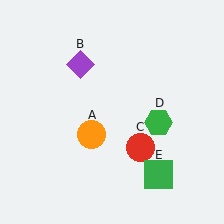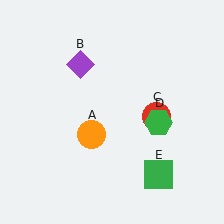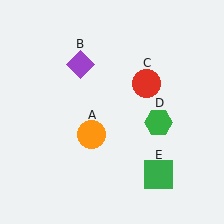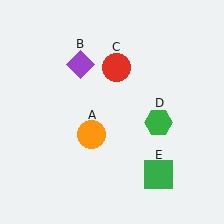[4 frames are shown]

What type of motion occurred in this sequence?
The red circle (object C) rotated counterclockwise around the center of the scene.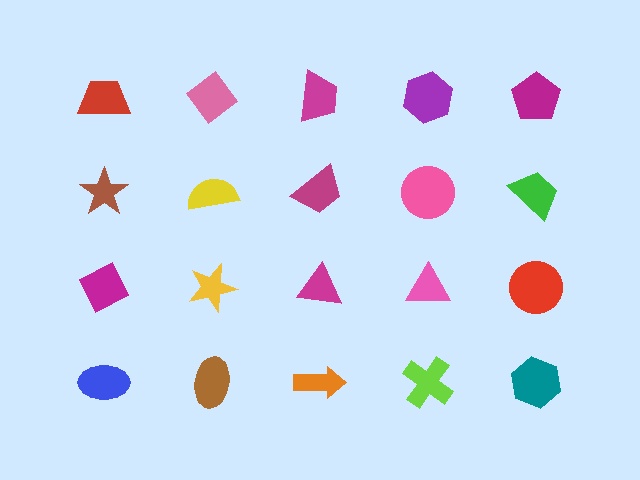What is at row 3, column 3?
A magenta triangle.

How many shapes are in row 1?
5 shapes.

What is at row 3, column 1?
A magenta diamond.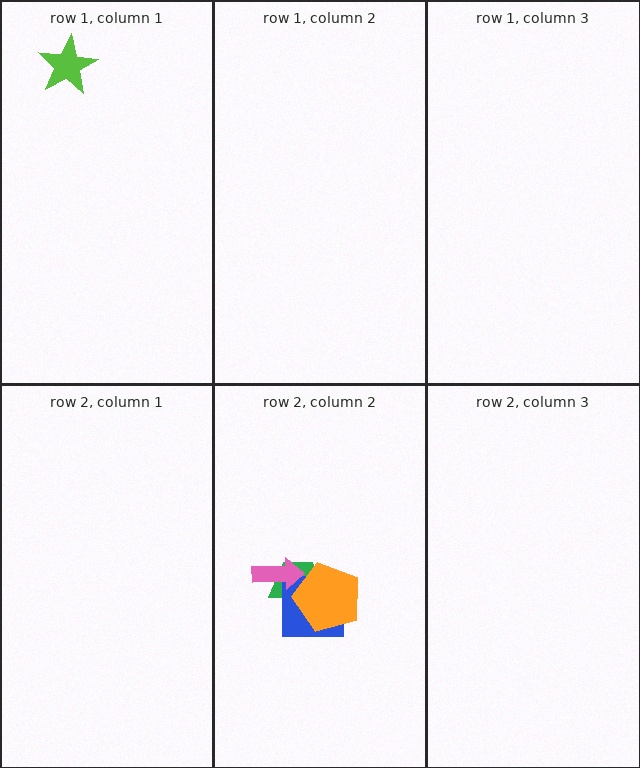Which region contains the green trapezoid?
The row 2, column 2 region.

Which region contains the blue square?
The row 2, column 2 region.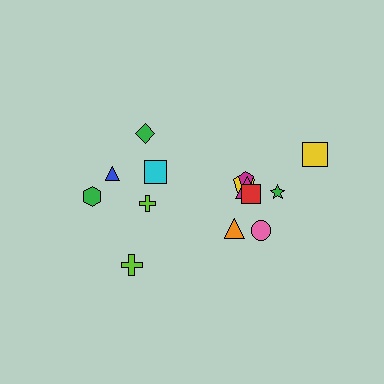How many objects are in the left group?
There are 6 objects.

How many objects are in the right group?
There are 8 objects.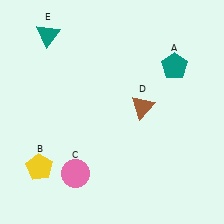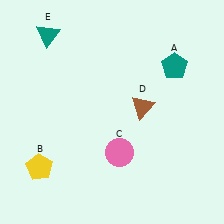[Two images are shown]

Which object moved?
The pink circle (C) moved right.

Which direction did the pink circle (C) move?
The pink circle (C) moved right.